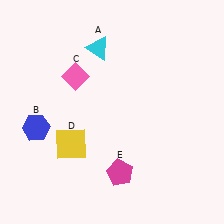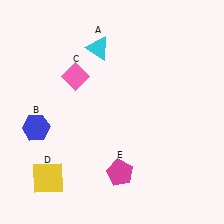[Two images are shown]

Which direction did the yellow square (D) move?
The yellow square (D) moved down.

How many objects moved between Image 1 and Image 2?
1 object moved between the two images.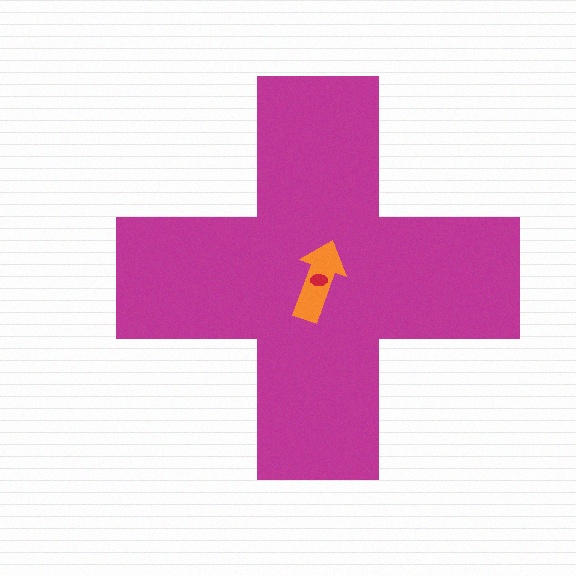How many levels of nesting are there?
3.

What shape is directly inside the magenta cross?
The orange arrow.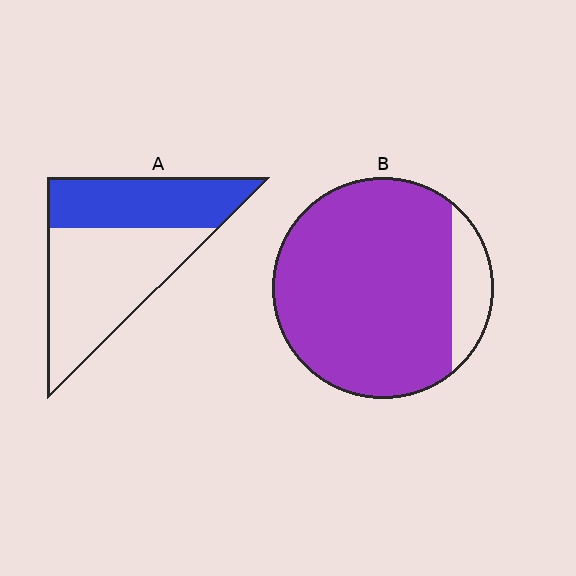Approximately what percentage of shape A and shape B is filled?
A is approximately 40% and B is approximately 85%.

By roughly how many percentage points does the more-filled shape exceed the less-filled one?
By roughly 45 percentage points (B over A).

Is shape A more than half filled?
No.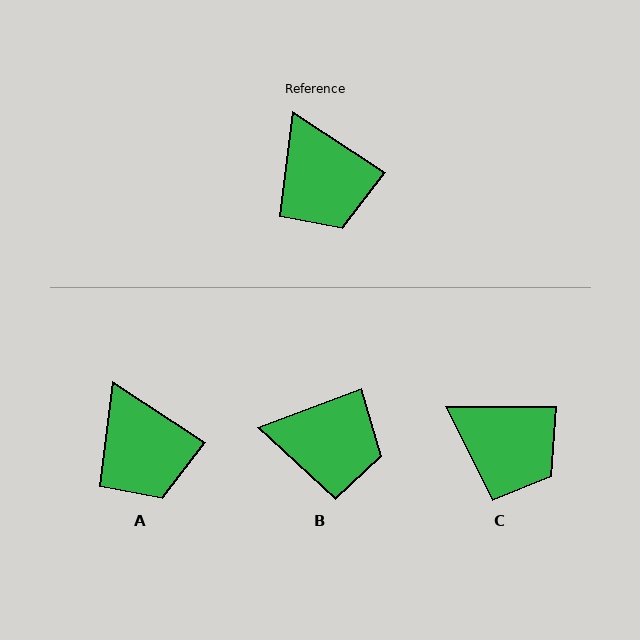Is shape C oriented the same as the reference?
No, it is off by about 33 degrees.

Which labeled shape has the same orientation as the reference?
A.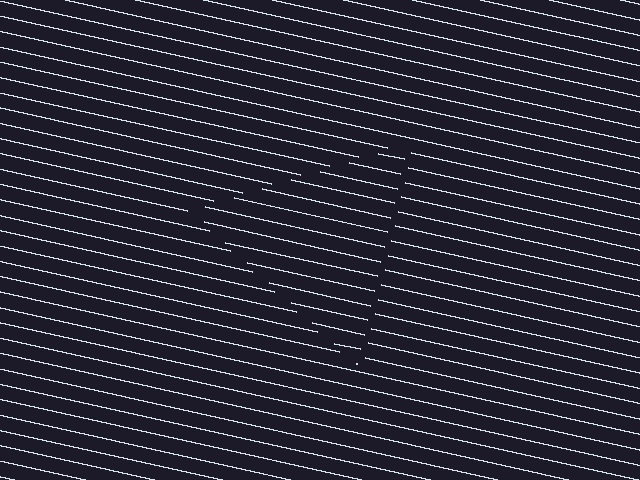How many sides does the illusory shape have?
3 sides — the line-ends trace a triangle.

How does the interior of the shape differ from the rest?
The interior of the shape contains the same grating, shifted by half a period — the contour is defined by the phase discontinuity where line-ends from the inner and outer gratings abut.